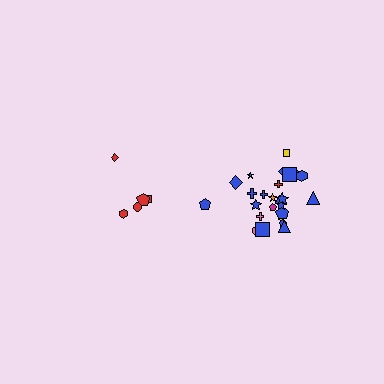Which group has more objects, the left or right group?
The right group.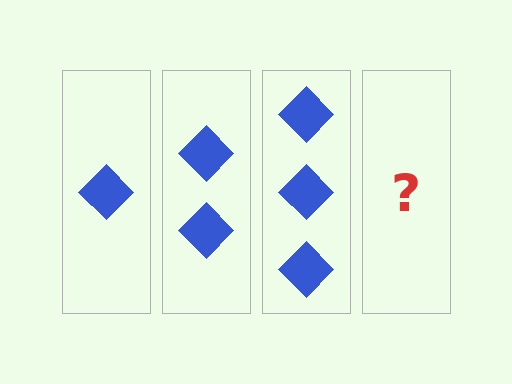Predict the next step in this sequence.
The next step is 4 diamonds.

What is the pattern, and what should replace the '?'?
The pattern is that each step adds one more diamond. The '?' should be 4 diamonds.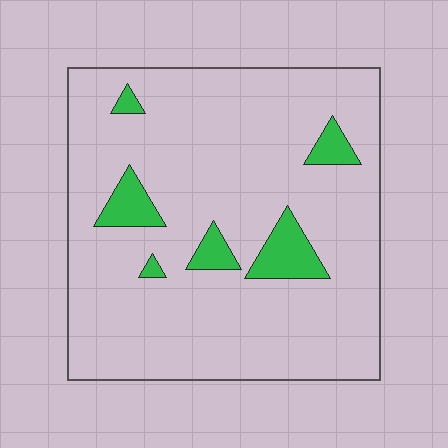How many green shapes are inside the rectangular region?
6.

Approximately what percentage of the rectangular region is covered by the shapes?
Approximately 10%.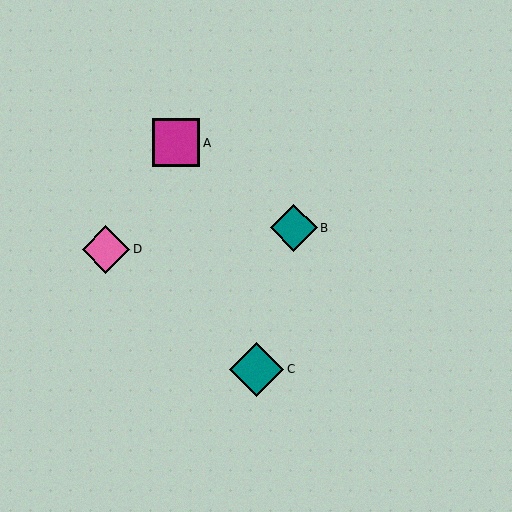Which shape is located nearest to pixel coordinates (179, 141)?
The magenta square (labeled A) at (176, 143) is nearest to that location.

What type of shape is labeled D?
Shape D is a pink diamond.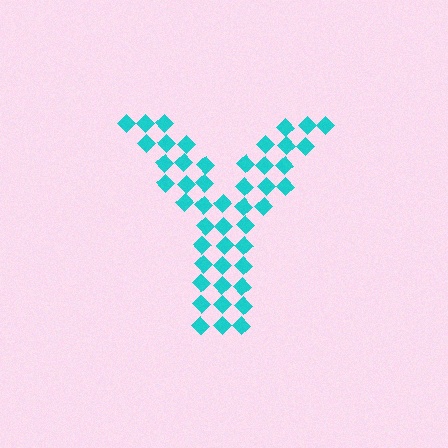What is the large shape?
The large shape is the letter Y.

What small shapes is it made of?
It is made of small diamonds.